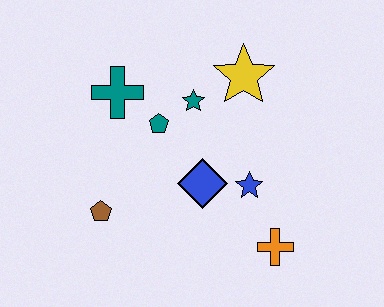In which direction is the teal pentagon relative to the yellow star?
The teal pentagon is to the left of the yellow star.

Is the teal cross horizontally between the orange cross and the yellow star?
No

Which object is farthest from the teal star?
The orange cross is farthest from the teal star.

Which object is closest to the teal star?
The teal pentagon is closest to the teal star.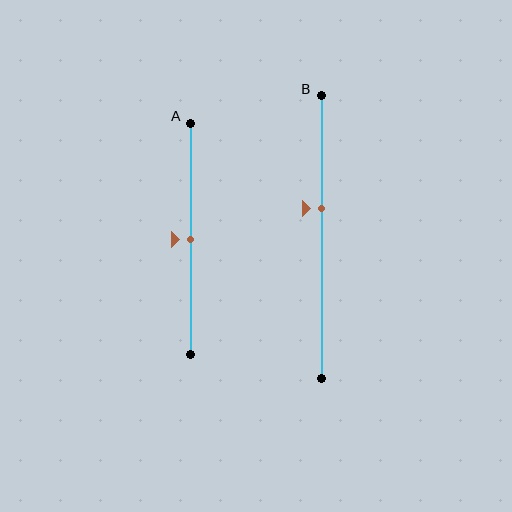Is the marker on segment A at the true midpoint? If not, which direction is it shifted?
Yes, the marker on segment A is at the true midpoint.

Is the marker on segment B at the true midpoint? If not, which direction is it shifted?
No, the marker on segment B is shifted upward by about 10% of the segment length.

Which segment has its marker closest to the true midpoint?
Segment A has its marker closest to the true midpoint.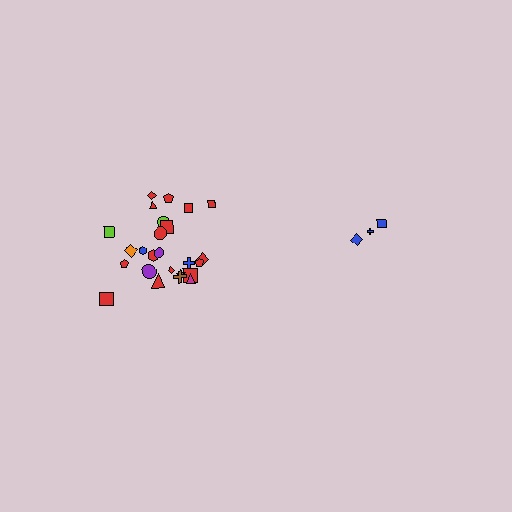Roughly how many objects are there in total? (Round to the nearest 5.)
Roughly 30 objects in total.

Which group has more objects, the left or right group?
The left group.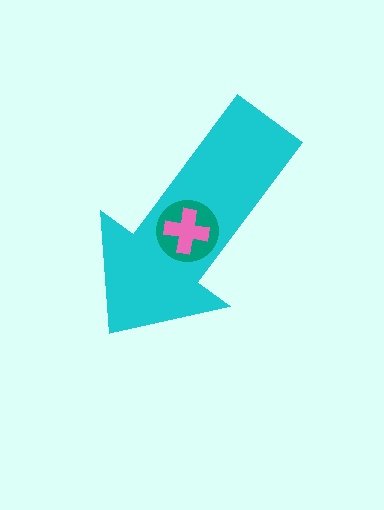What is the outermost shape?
The cyan arrow.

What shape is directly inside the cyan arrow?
The teal circle.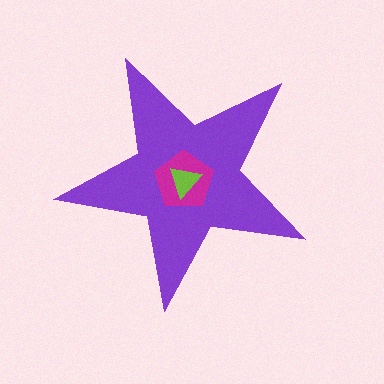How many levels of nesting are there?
3.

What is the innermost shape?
The lime triangle.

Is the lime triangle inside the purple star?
Yes.